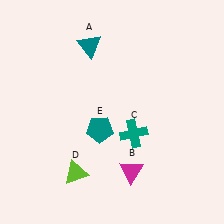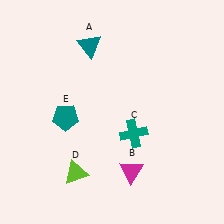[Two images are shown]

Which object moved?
The teal pentagon (E) moved left.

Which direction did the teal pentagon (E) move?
The teal pentagon (E) moved left.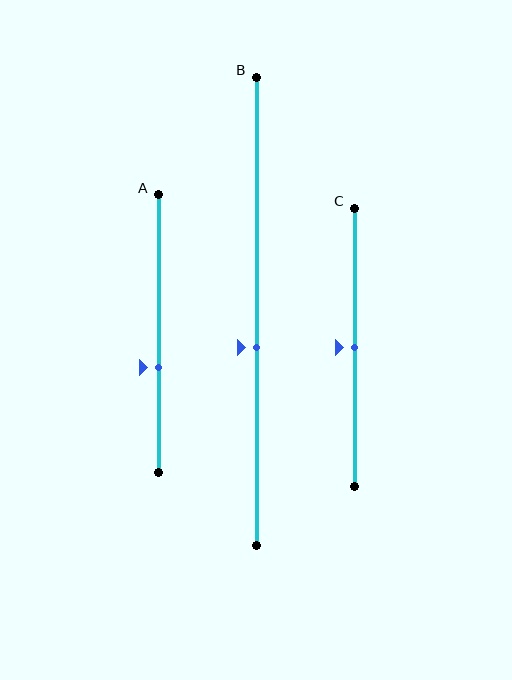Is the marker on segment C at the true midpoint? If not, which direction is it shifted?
Yes, the marker on segment C is at the true midpoint.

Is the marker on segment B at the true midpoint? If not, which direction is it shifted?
No, the marker on segment B is shifted downward by about 8% of the segment length.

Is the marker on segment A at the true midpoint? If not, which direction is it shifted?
No, the marker on segment A is shifted downward by about 12% of the segment length.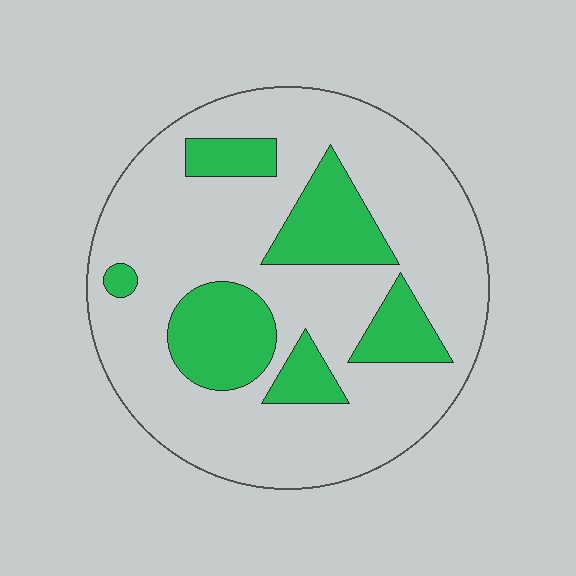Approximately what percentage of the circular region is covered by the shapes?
Approximately 25%.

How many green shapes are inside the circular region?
6.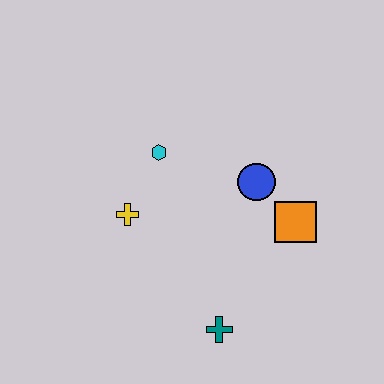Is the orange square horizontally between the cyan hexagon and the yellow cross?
No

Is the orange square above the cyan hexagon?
No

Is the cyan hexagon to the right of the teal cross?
No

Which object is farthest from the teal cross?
The cyan hexagon is farthest from the teal cross.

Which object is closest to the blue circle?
The orange square is closest to the blue circle.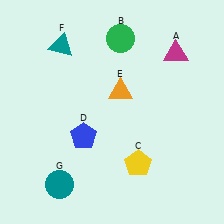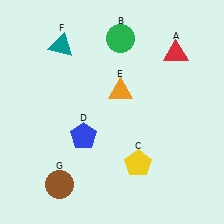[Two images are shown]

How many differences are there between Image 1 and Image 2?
There are 2 differences between the two images.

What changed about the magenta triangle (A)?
In Image 1, A is magenta. In Image 2, it changed to red.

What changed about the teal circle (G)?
In Image 1, G is teal. In Image 2, it changed to brown.